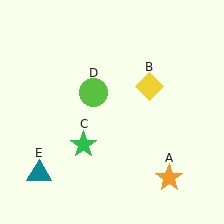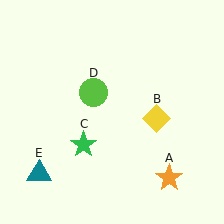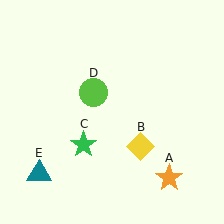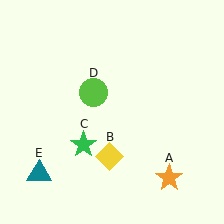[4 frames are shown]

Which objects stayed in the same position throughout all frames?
Orange star (object A) and green star (object C) and lime circle (object D) and teal triangle (object E) remained stationary.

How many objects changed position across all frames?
1 object changed position: yellow diamond (object B).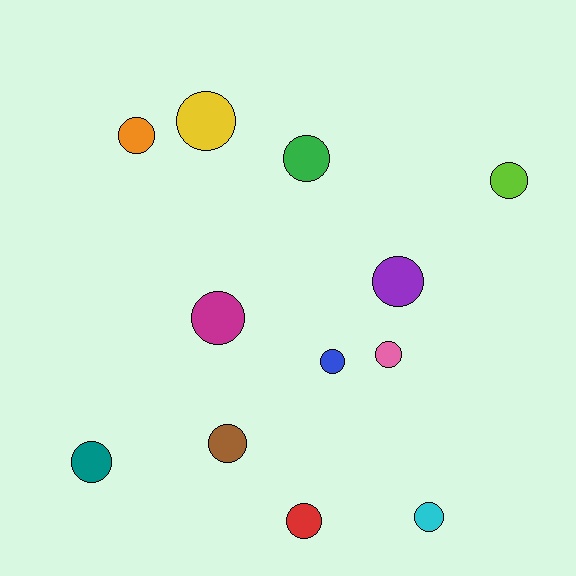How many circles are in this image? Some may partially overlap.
There are 12 circles.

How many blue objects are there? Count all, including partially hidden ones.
There is 1 blue object.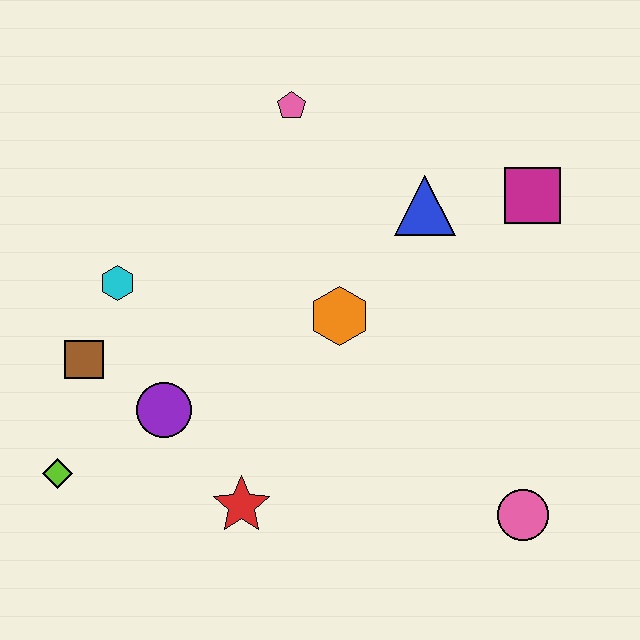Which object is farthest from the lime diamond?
The magenta square is farthest from the lime diamond.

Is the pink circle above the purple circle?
No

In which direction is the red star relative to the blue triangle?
The red star is below the blue triangle.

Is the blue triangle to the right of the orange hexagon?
Yes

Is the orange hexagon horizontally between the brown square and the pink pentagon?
No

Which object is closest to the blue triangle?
The magenta square is closest to the blue triangle.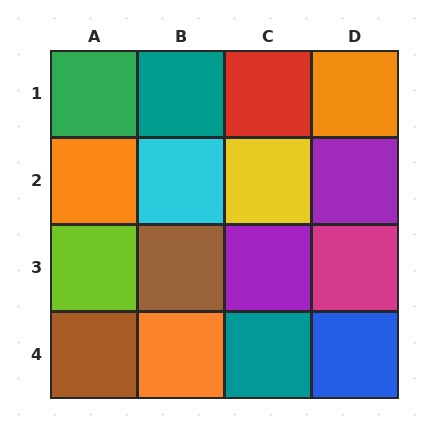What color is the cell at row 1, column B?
Teal.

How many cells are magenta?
1 cell is magenta.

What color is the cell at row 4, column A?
Brown.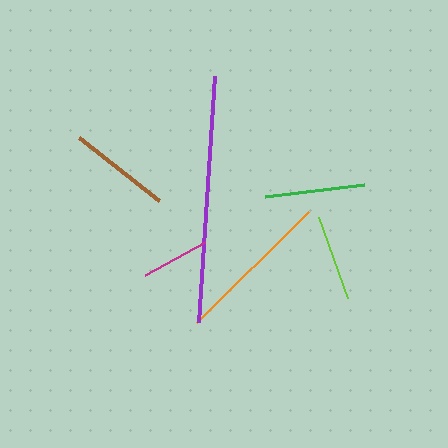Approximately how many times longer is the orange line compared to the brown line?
The orange line is approximately 1.5 times the length of the brown line.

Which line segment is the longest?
The purple line is the longest at approximately 246 pixels.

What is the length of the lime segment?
The lime segment is approximately 86 pixels long.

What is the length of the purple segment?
The purple segment is approximately 246 pixels long.